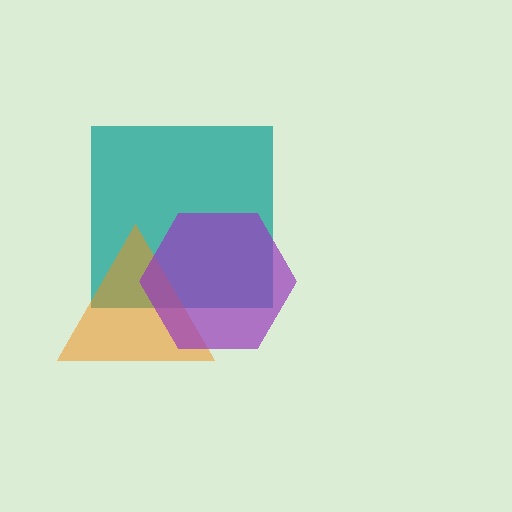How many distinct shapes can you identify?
There are 3 distinct shapes: a teal square, an orange triangle, a purple hexagon.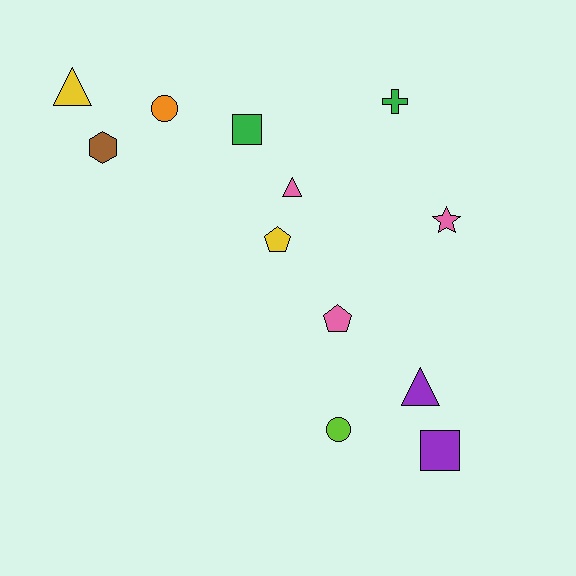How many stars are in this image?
There is 1 star.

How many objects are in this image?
There are 12 objects.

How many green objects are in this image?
There are 2 green objects.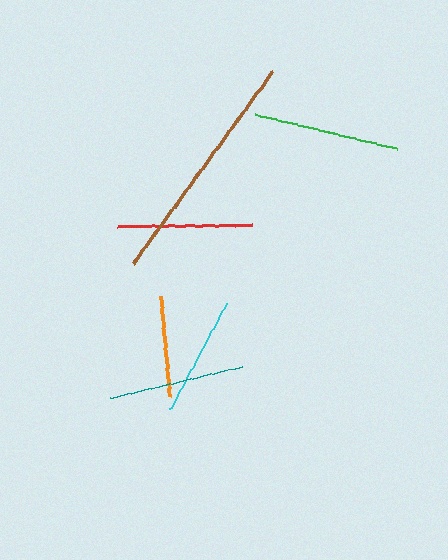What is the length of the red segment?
The red segment is approximately 135 pixels long.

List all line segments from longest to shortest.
From longest to shortest: brown, green, teal, red, cyan, orange.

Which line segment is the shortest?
The orange line is the shortest at approximately 101 pixels.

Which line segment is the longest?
The brown line is the longest at approximately 237 pixels.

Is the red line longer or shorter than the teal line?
The teal line is longer than the red line.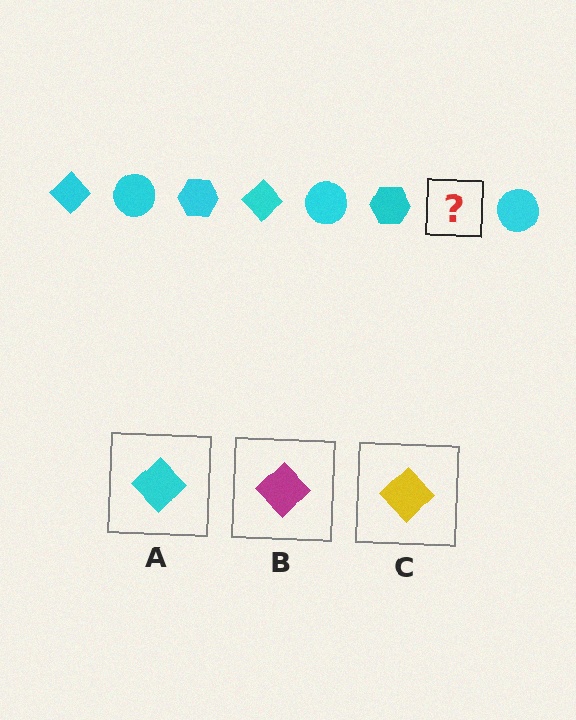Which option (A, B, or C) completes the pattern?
A.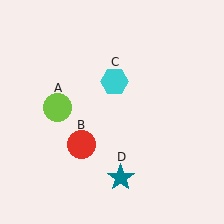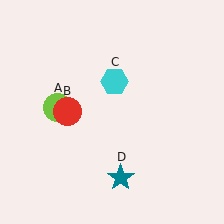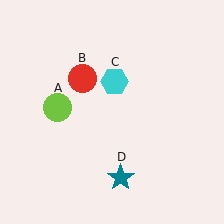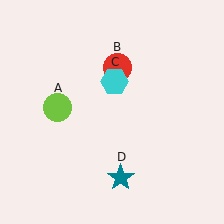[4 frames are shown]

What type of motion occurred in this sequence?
The red circle (object B) rotated clockwise around the center of the scene.